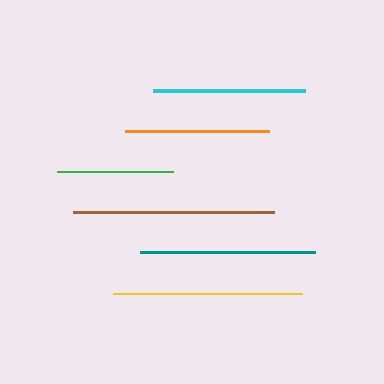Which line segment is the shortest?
The green line is the shortest at approximately 115 pixels.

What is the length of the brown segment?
The brown segment is approximately 201 pixels long.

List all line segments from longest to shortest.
From longest to shortest: brown, yellow, teal, cyan, orange, green.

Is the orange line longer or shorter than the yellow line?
The yellow line is longer than the orange line.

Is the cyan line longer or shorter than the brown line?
The brown line is longer than the cyan line.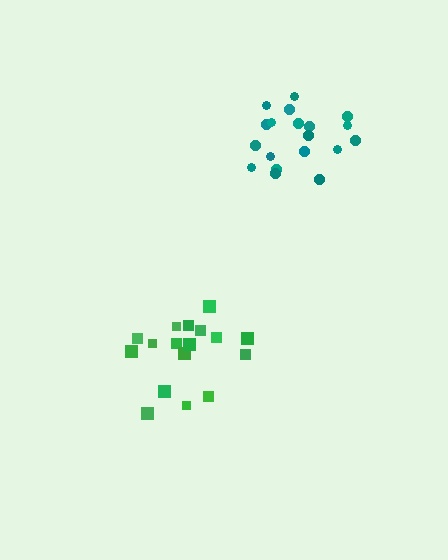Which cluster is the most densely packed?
Teal.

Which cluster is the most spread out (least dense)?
Green.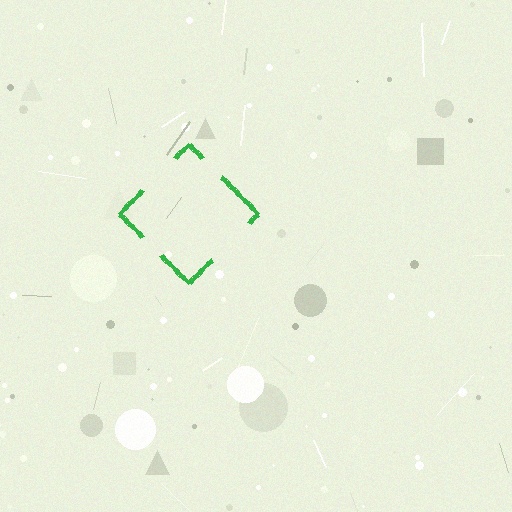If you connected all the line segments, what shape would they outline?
They would outline a diamond.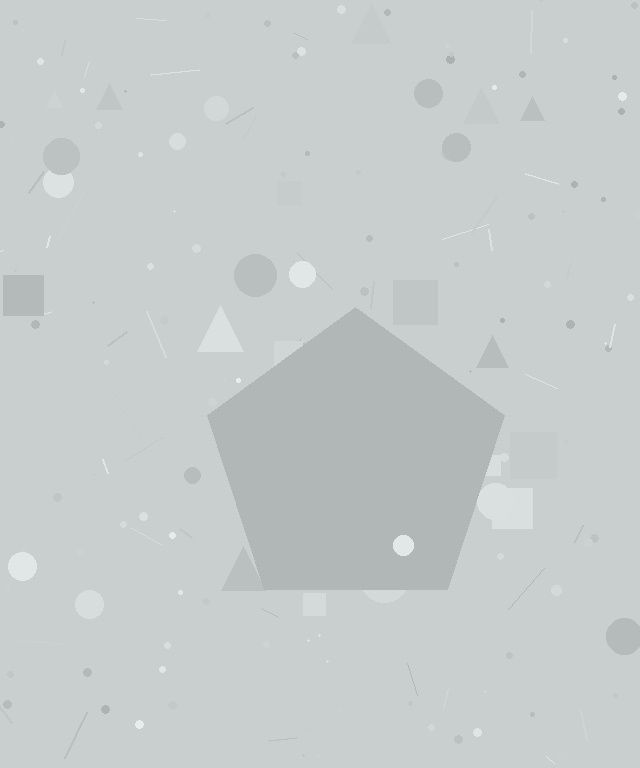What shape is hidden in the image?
A pentagon is hidden in the image.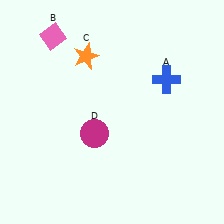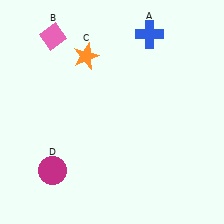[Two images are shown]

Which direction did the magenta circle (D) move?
The magenta circle (D) moved left.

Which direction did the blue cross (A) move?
The blue cross (A) moved up.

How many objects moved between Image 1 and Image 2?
2 objects moved between the two images.